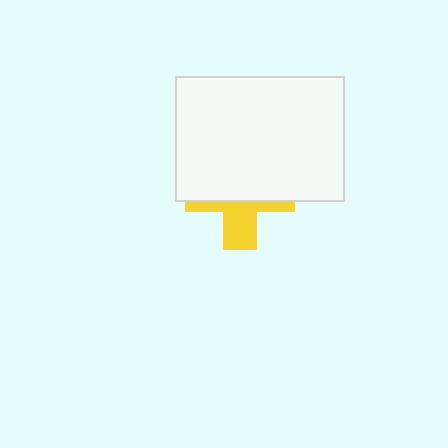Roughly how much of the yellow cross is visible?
A small part of it is visible (roughly 38%).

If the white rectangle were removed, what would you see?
You would see the complete yellow cross.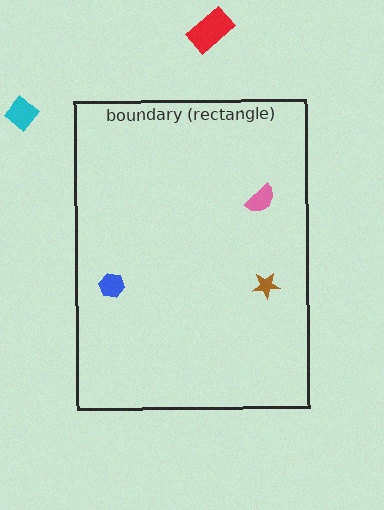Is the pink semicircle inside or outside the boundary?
Inside.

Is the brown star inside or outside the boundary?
Inside.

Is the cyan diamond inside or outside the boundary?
Outside.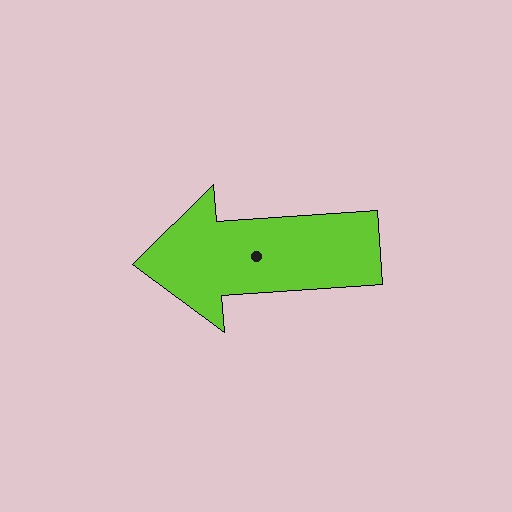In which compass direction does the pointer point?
West.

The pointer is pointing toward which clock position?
Roughly 9 o'clock.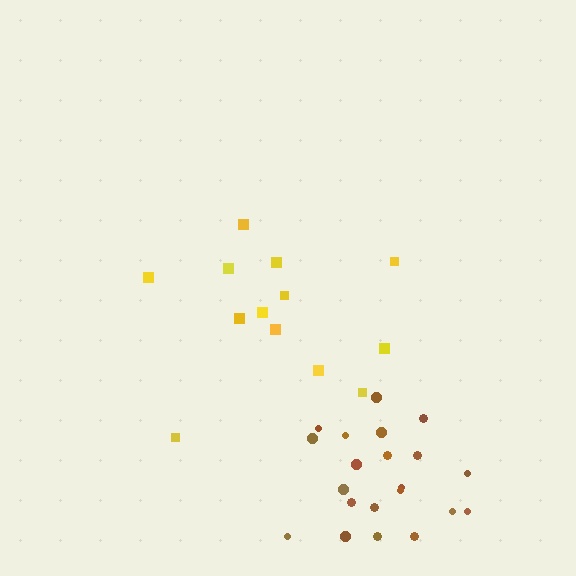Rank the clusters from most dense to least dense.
brown, yellow.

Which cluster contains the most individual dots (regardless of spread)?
Brown (21).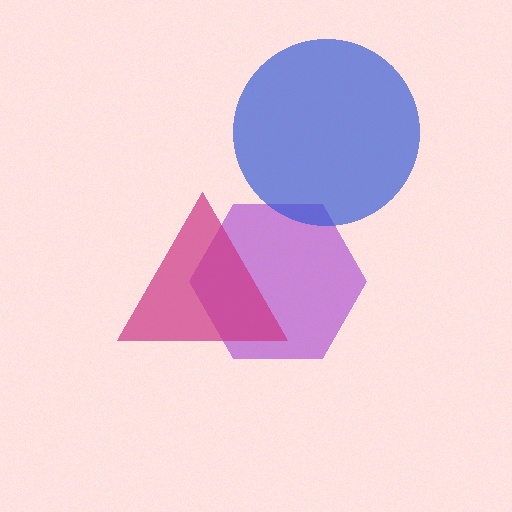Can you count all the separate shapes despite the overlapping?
Yes, there are 3 separate shapes.